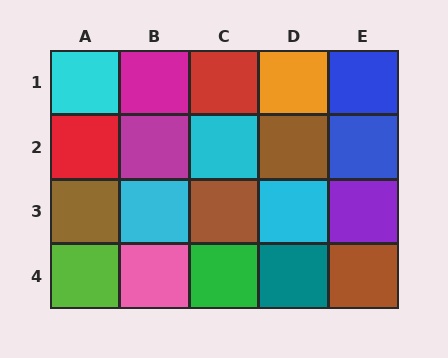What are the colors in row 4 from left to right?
Lime, pink, green, teal, brown.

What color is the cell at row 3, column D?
Cyan.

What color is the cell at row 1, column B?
Magenta.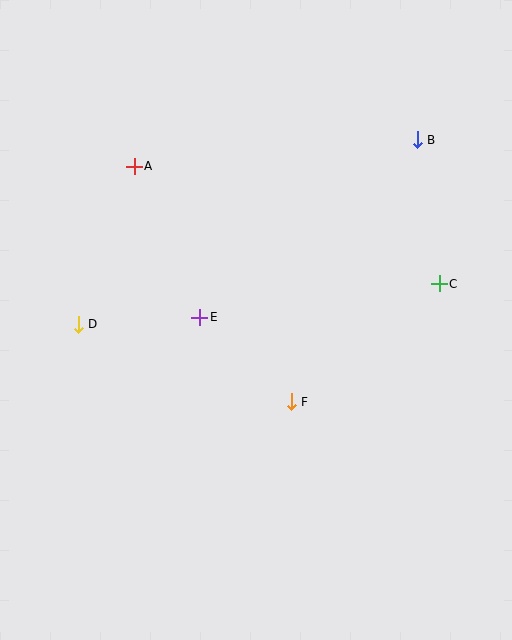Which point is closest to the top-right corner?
Point B is closest to the top-right corner.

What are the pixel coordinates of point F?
Point F is at (291, 402).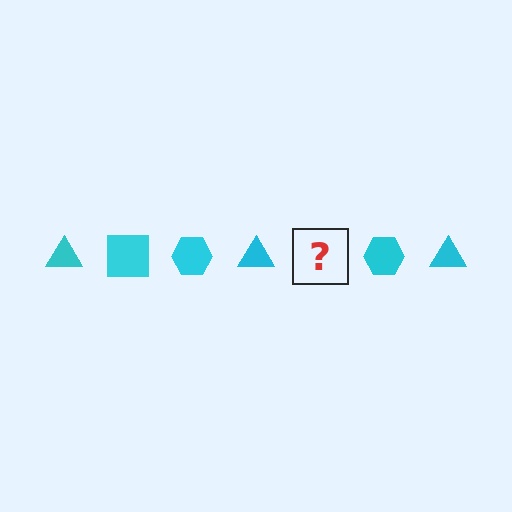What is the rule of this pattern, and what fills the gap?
The rule is that the pattern cycles through triangle, square, hexagon shapes in cyan. The gap should be filled with a cyan square.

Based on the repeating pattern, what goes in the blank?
The blank should be a cyan square.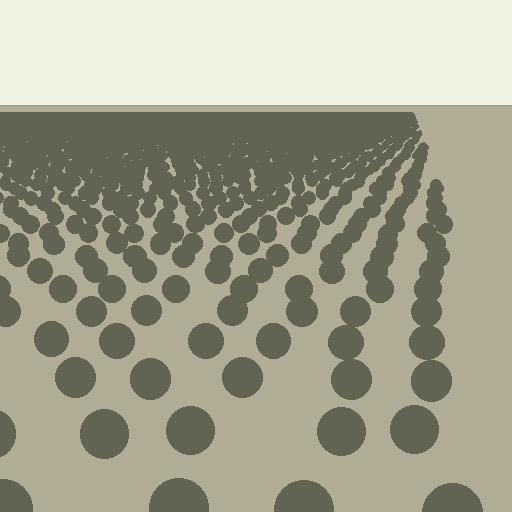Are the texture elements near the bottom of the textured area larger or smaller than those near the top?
Larger. Near the bottom, elements are closer to the viewer and appear at a bigger on-screen size.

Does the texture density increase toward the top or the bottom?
Density increases toward the top.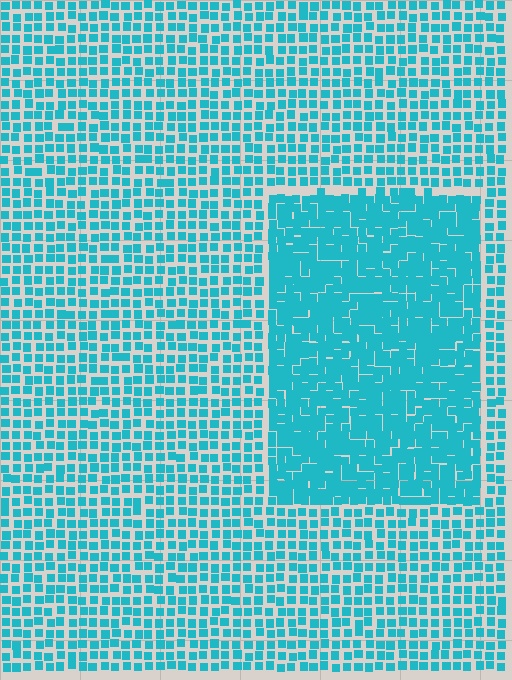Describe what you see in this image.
The image contains small cyan elements arranged at two different densities. A rectangle-shaped region is visible where the elements are more densely packed than the surrounding area.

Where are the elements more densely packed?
The elements are more densely packed inside the rectangle boundary.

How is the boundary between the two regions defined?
The boundary is defined by a change in element density (approximately 1.8x ratio). All elements are the same color, size, and shape.